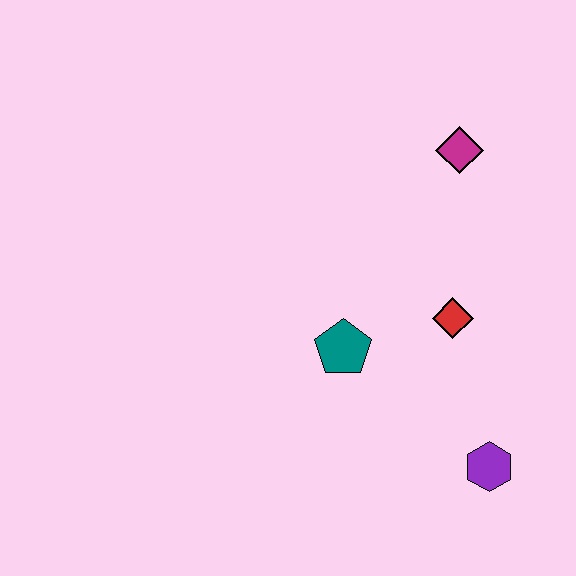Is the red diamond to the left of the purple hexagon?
Yes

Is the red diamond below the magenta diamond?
Yes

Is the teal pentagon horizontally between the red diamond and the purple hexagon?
No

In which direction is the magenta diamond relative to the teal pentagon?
The magenta diamond is above the teal pentagon.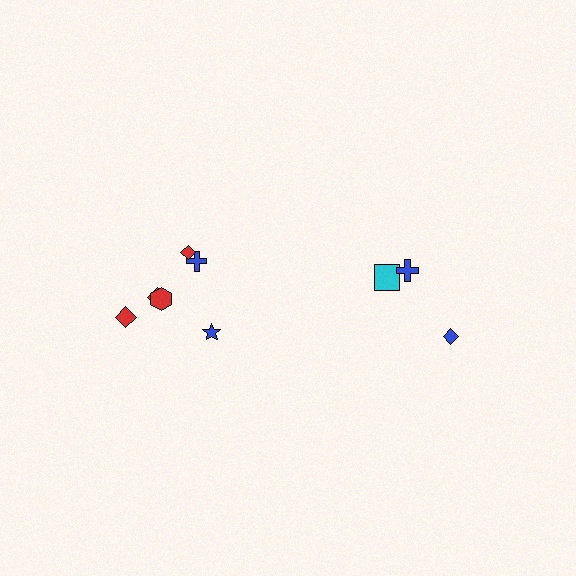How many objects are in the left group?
There are 6 objects.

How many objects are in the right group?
There are 3 objects.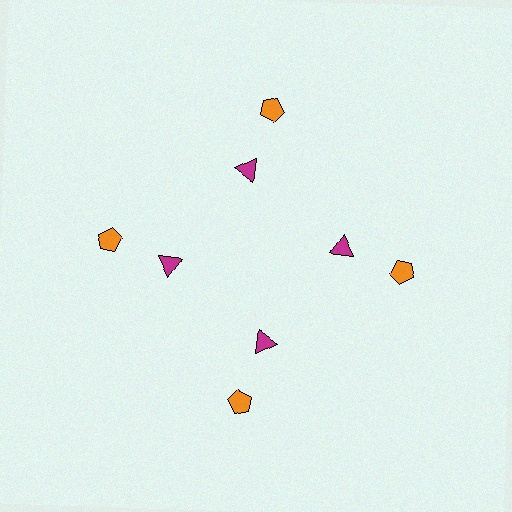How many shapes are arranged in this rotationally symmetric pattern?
There are 8 shapes, arranged in 4 groups of 2.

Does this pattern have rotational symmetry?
Yes, this pattern has 4-fold rotational symmetry. It looks the same after rotating 90 degrees around the center.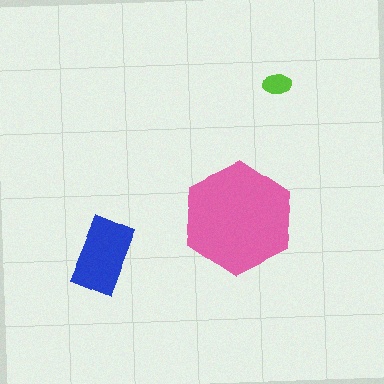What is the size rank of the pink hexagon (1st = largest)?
1st.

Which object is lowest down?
The blue rectangle is bottommost.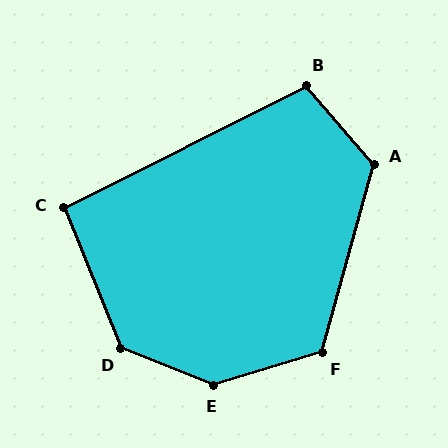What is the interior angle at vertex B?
Approximately 104 degrees (obtuse).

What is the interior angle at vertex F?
Approximately 122 degrees (obtuse).